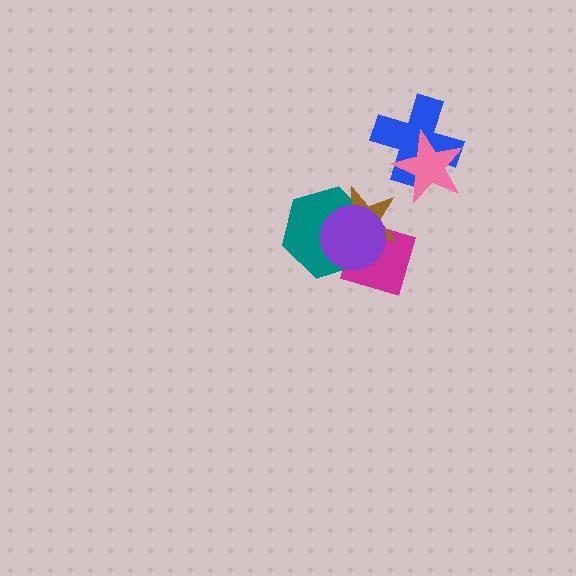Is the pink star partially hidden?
No, no other shape covers it.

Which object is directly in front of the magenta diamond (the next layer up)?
The teal hexagon is directly in front of the magenta diamond.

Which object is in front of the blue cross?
The pink star is in front of the blue cross.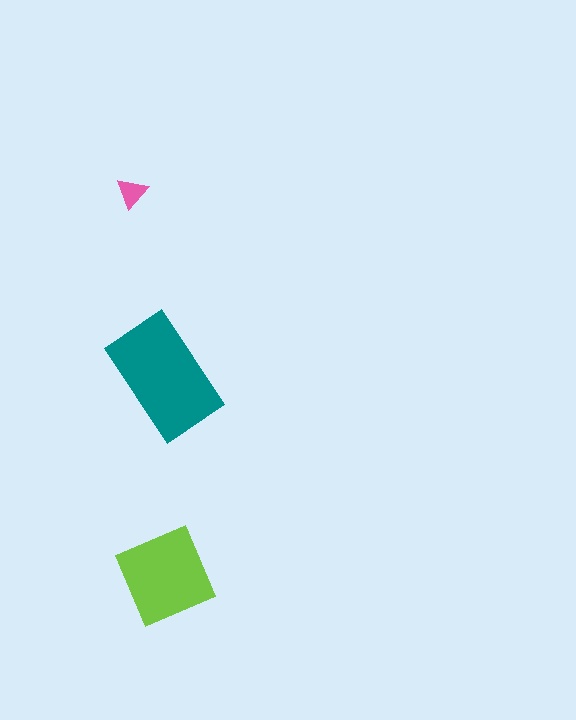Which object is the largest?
The teal rectangle.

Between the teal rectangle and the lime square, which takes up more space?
The teal rectangle.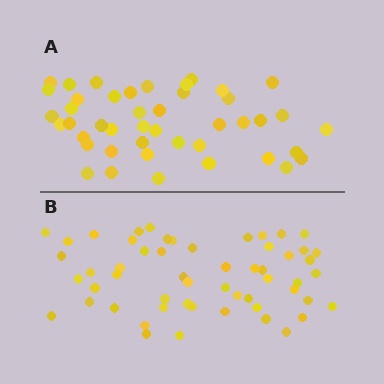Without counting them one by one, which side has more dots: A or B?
Region B (the bottom region) has more dots.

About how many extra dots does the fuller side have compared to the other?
Region B has roughly 12 or so more dots than region A.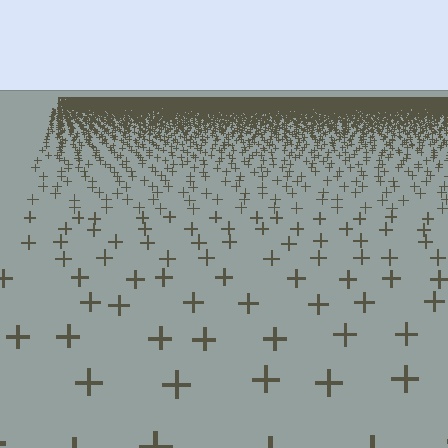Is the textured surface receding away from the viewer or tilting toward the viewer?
The surface is receding away from the viewer. Texture elements get smaller and denser toward the top.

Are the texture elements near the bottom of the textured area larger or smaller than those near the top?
Larger. Near the bottom, elements are closer to the viewer and appear at a bigger on-screen size.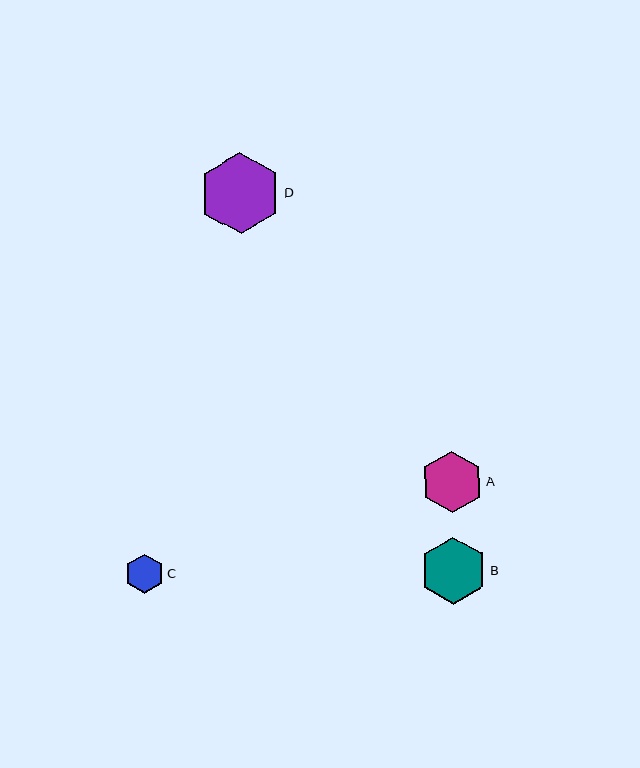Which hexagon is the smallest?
Hexagon C is the smallest with a size of approximately 39 pixels.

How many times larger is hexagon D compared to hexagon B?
Hexagon D is approximately 1.2 times the size of hexagon B.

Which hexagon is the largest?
Hexagon D is the largest with a size of approximately 82 pixels.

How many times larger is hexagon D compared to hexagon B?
Hexagon D is approximately 1.2 times the size of hexagon B.